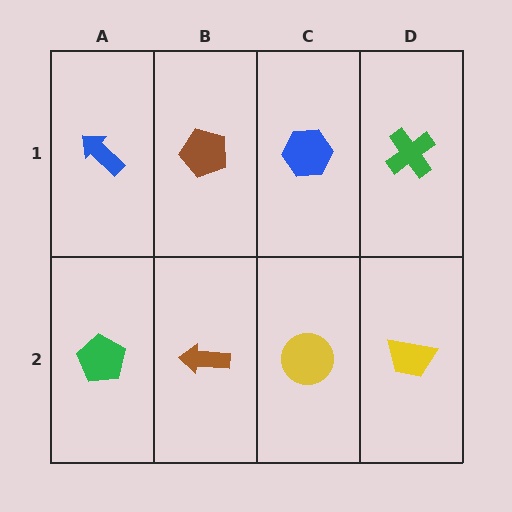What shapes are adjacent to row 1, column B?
A brown arrow (row 2, column B), a blue arrow (row 1, column A), a blue hexagon (row 1, column C).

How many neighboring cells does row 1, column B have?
3.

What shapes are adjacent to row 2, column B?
A brown pentagon (row 1, column B), a green pentagon (row 2, column A), a yellow circle (row 2, column C).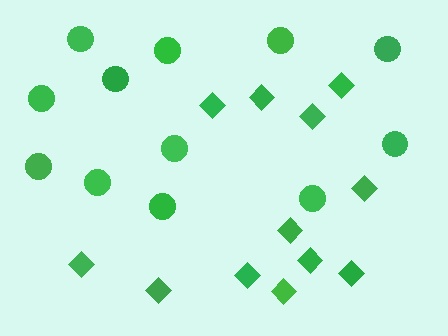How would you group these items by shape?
There are 2 groups: one group of circles (12) and one group of diamonds (12).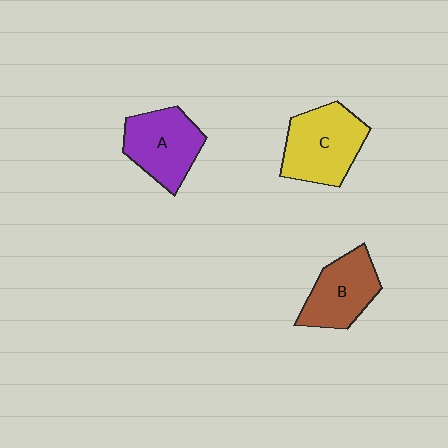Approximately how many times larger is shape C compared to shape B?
Approximately 1.2 times.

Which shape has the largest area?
Shape C (yellow).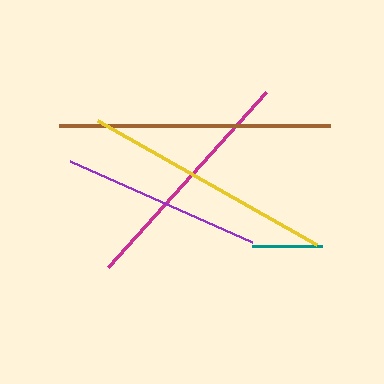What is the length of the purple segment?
The purple segment is approximately 199 pixels long.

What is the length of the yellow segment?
The yellow segment is approximately 252 pixels long.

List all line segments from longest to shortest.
From longest to shortest: brown, yellow, magenta, purple, teal.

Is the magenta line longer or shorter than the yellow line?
The yellow line is longer than the magenta line.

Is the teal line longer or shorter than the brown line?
The brown line is longer than the teal line.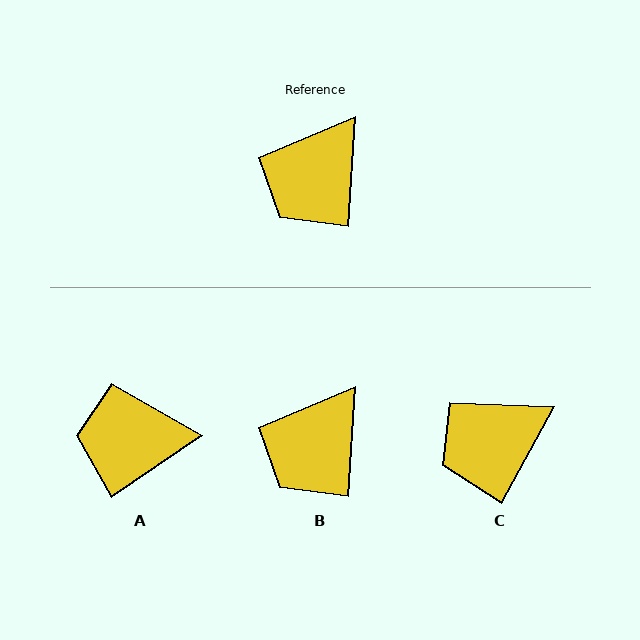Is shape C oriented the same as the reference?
No, it is off by about 25 degrees.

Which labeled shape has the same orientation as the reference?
B.